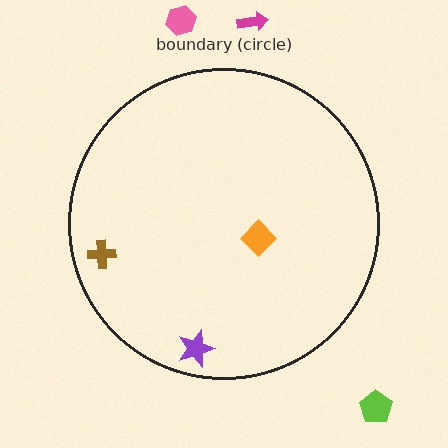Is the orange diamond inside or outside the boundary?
Inside.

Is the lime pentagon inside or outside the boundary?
Outside.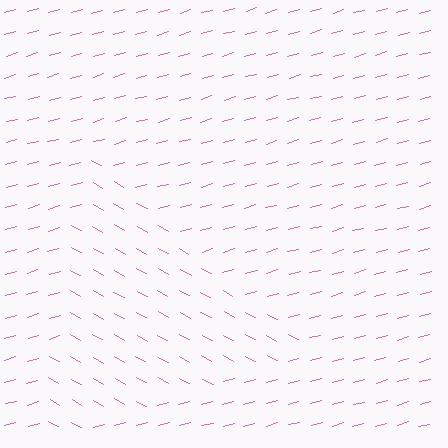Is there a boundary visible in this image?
Yes, there is a texture boundary formed by a change in line orientation.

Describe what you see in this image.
The image is filled with small pink line segments. A triangle region in the image has lines oriented differently from the surrounding lines, creating a visible texture boundary.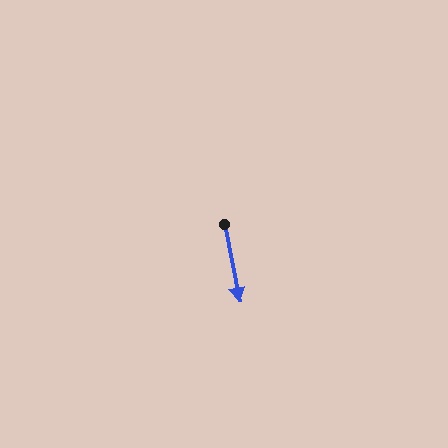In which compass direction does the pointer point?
South.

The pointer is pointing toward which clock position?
Roughly 6 o'clock.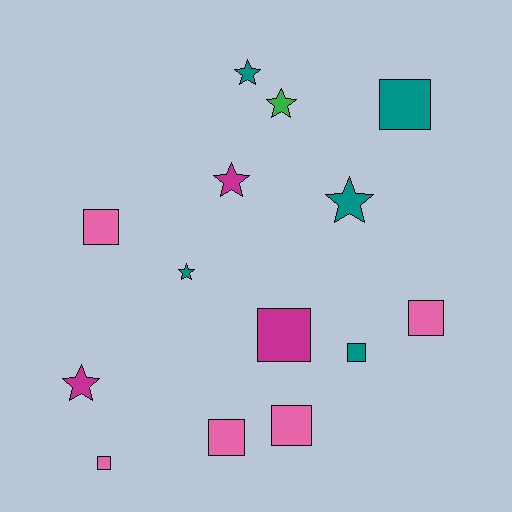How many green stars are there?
There is 1 green star.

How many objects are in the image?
There are 14 objects.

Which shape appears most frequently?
Square, with 8 objects.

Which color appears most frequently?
Pink, with 5 objects.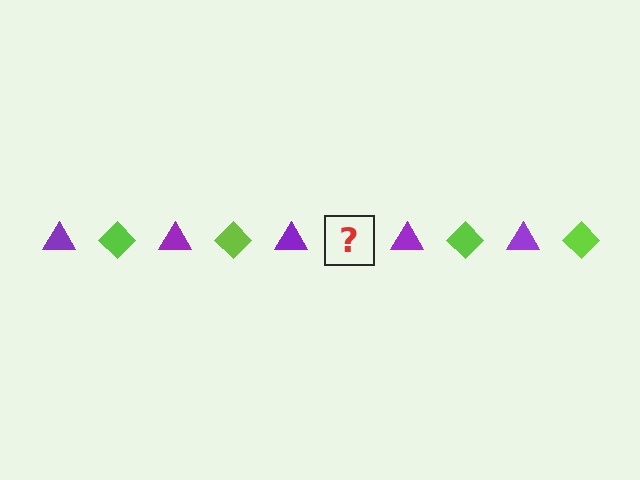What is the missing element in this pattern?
The missing element is a lime diamond.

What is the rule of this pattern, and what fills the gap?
The rule is that the pattern alternates between purple triangle and lime diamond. The gap should be filled with a lime diamond.